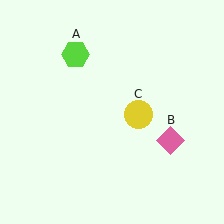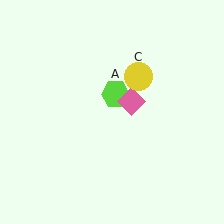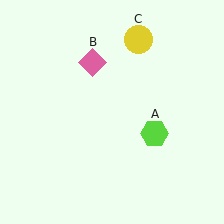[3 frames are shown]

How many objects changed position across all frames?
3 objects changed position: lime hexagon (object A), pink diamond (object B), yellow circle (object C).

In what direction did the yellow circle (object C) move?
The yellow circle (object C) moved up.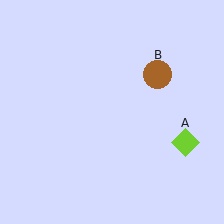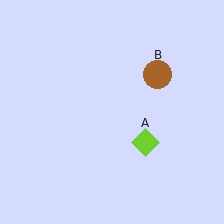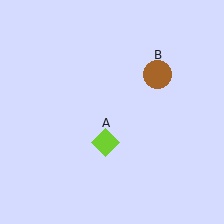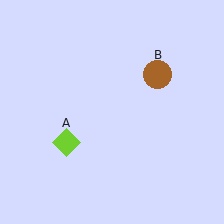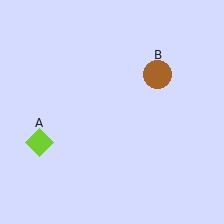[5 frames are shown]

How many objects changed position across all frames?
1 object changed position: lime diamond (object A).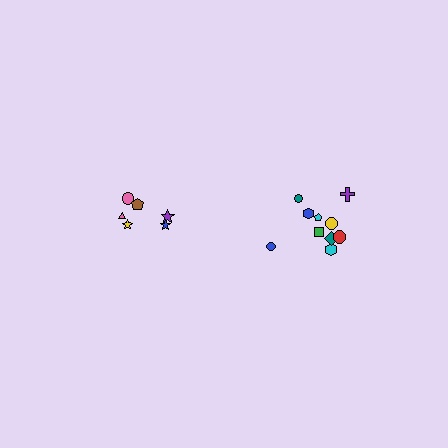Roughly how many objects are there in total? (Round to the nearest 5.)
Roughly 15 objects in total.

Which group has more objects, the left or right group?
The right group.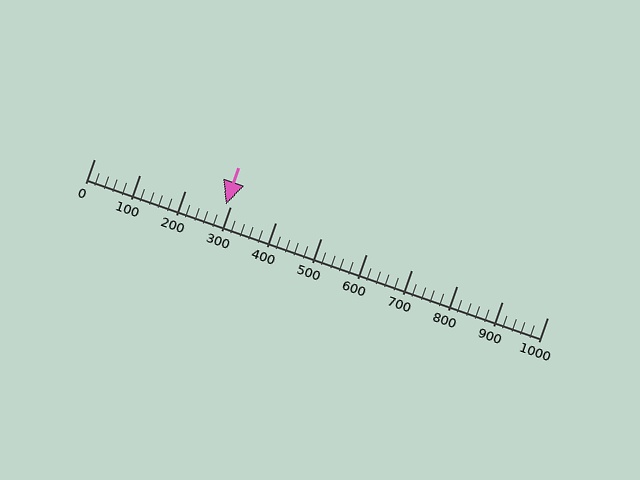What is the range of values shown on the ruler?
The ruler shows values from 0 to 1000.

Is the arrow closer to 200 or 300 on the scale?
The arrow is closer to 300.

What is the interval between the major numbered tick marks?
The major tick marks are spaced 100 units apart.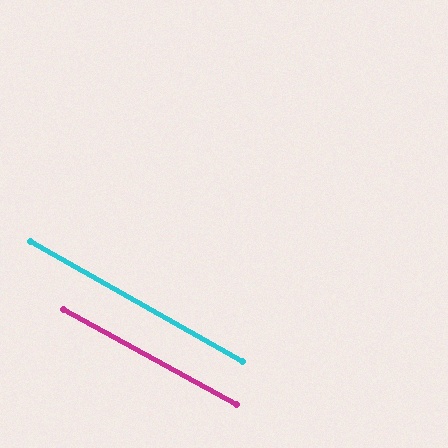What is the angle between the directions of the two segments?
Approximately 1 degree.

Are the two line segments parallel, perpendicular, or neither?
Parallel — their directions differ by only 0.8°.